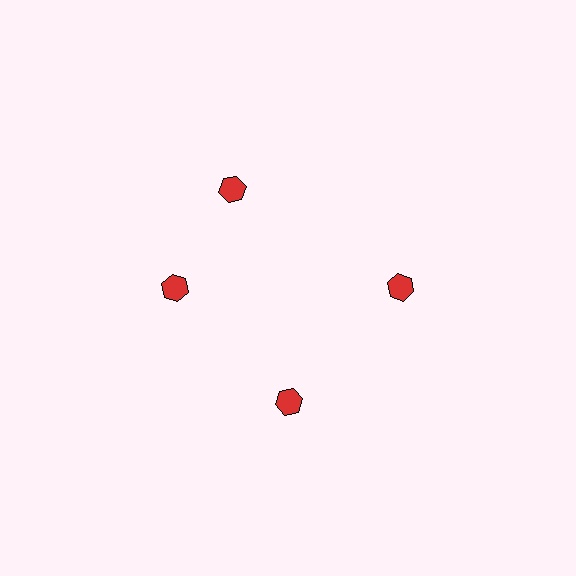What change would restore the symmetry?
The symmetry would be restored by rotating it back into even spacing with its neighbors so that all 4 hexagons sit at equal angles and equal distance from the center.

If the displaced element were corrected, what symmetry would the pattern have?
It would have 4-fold rotational symmetry — the pattern would map onto itself every 90 degrees.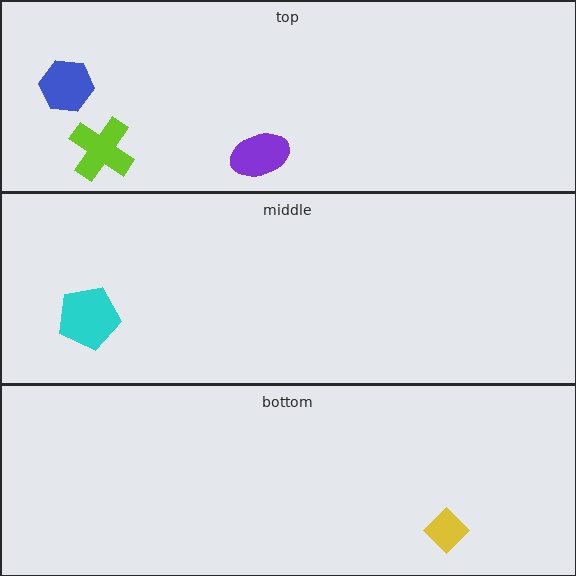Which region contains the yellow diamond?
The bottom region.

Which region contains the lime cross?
The top region.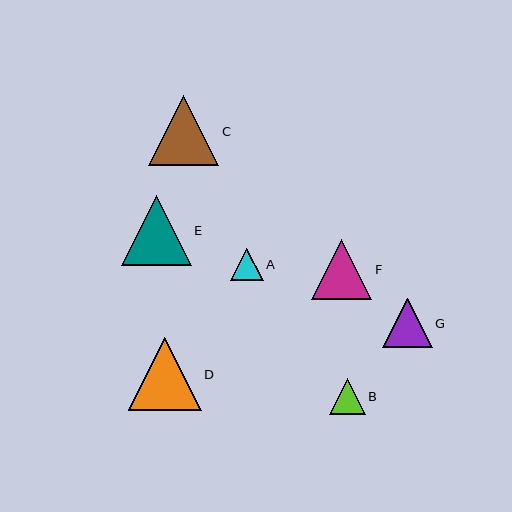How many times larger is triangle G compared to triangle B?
Triangle G is approximately 1.4 times the size of triangle B.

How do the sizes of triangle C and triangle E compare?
Triangle C and triangle E are approximately the same size.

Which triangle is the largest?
Triangle D is the largest with a size of approximately 73 pixels.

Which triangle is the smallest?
Triangle A is the smallest with a size of approximately 33 pixels.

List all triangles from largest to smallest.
From largest to smallest: D, C, E, F, G, B, A.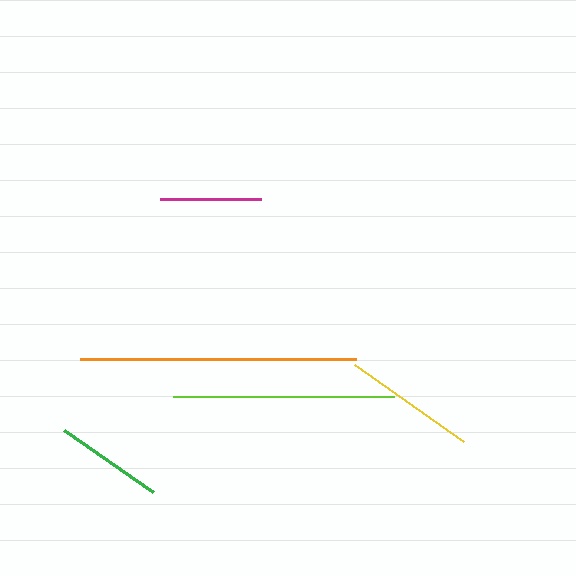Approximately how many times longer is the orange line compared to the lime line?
The orange line is approximately 1.2 times the length of the lime line.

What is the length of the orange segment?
The orange segment is approximately 276 pixels long.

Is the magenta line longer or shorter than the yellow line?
The yellow line is longer than the magenta line.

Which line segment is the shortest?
The magenta line is the shortest at approximately 101 pixels.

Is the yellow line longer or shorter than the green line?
The yellow line is longer than the green line.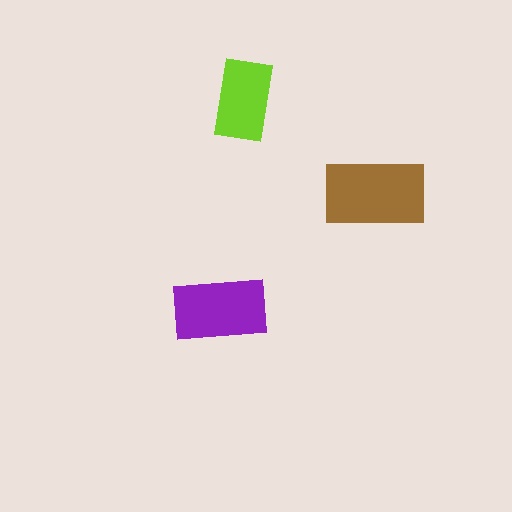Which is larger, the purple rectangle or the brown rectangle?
The brown one.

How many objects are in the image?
There are 3 objects in the image.